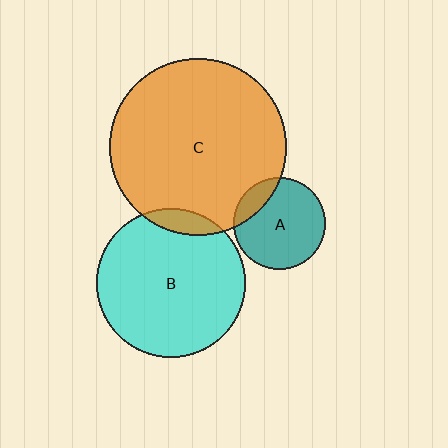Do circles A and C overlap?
Yes.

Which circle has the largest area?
Circle C (orange).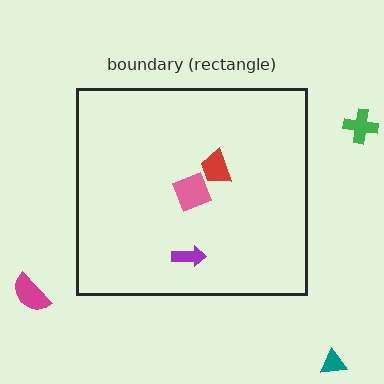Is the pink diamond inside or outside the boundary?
Inside.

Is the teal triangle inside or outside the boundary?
Outside.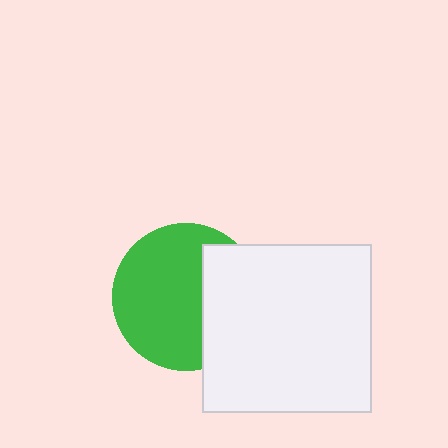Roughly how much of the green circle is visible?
Most of it is visible (roughly 66%).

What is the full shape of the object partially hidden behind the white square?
The partially hidden object is a green circle.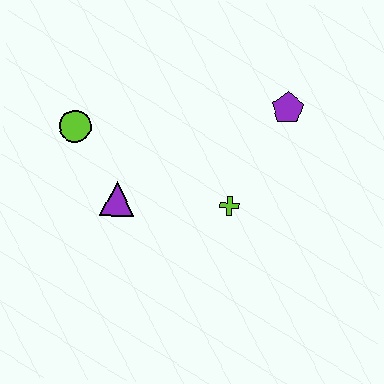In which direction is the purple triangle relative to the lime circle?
The purple triangle is below the lime circle.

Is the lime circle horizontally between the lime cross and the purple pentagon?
No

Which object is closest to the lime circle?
The purple triangle is closest to the lime circle.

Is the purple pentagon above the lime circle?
Yes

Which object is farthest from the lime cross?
The lime circle is farthest from the lime cross.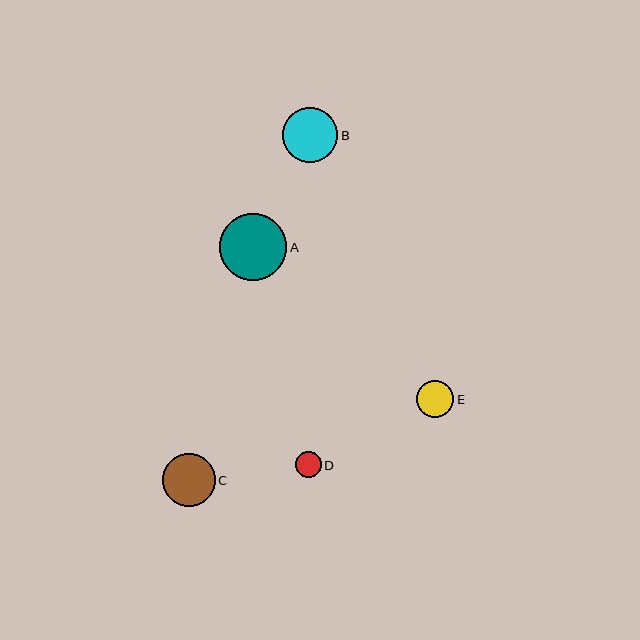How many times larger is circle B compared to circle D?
Circle B is approximately 2.1 times the size of circle D.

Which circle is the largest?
Circle A is the largest with a size of approximately 67 pixels.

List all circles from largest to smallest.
From largest to smallest: A, B, C, E, D.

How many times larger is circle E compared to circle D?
Circle E is approximately 1.4 times the size of circle D.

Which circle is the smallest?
Circle D is the smallest with a size of approximately 26 pixels.